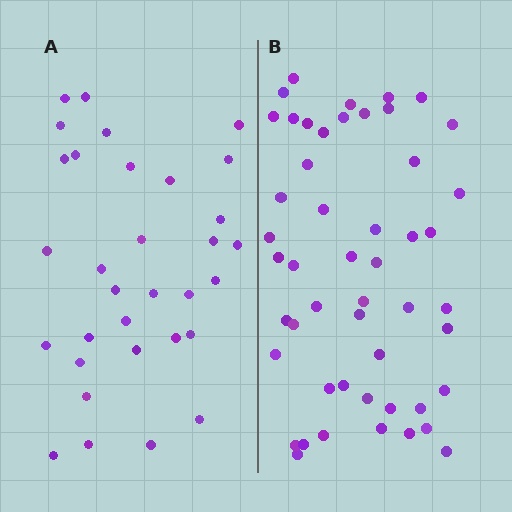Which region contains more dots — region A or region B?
Region B (the right region) has more dots.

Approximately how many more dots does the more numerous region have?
Region B has approximately 20 more dots than region A.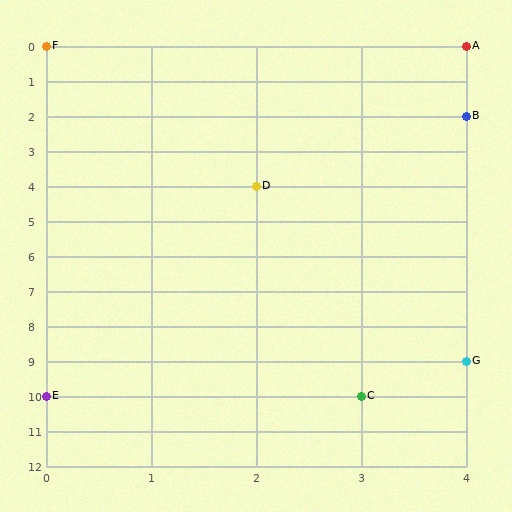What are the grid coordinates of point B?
Point B is at grid coordinates (4, 2).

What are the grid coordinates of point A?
Point A is at grid coordinates (4, 0).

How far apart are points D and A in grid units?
Points D and A are 2 columns and 4 rows apart (about 4.5 grid units diagonally).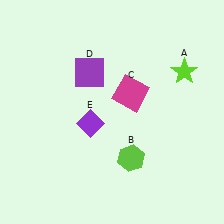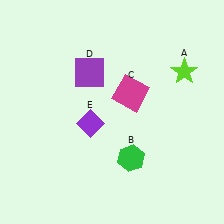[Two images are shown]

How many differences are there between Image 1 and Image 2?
There is 1 difference between the two images.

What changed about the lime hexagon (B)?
In Image 1, B is lime. In Image 2, it changed to green.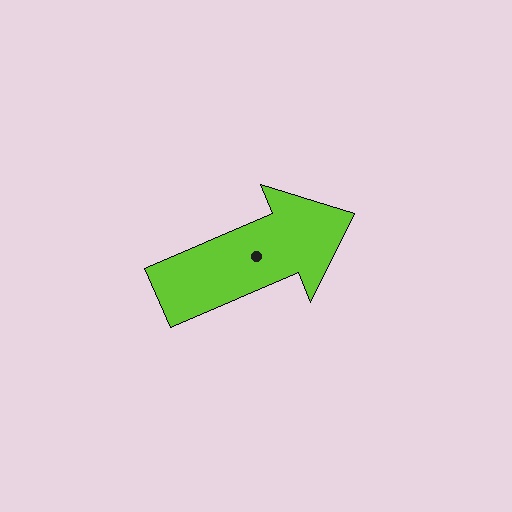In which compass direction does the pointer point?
Northeast.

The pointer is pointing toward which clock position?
Roughly 2 o'clock.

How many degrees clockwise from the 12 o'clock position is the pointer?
Approximately 67 degrees.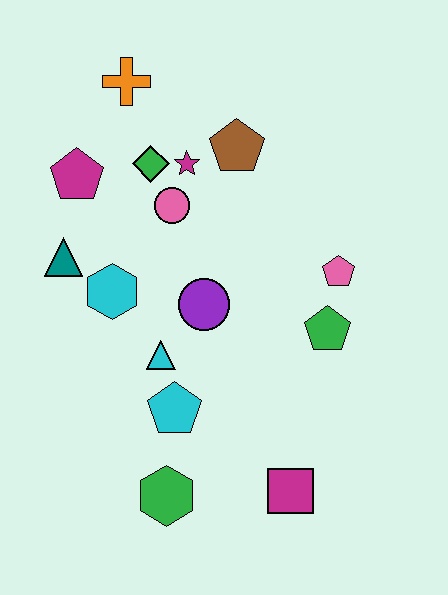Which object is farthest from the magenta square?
The orange cross is farthest from the magenta square.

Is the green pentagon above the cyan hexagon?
No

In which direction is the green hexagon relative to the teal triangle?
The green hexagon is below the teal triangle.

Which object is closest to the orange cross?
The green diamond is closest to the orange cross.